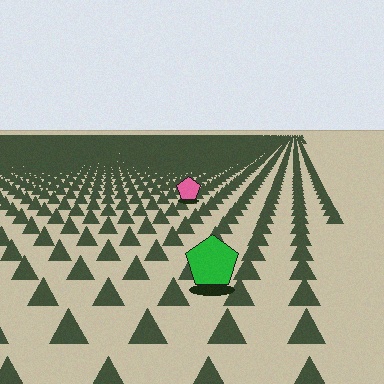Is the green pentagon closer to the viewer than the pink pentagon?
Yes. The green pentagon is closer — you can tell from the texture gradient: the ground texture is coarser near it.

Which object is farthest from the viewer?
The pink pentagon is farthest from the viewer. It appears smaller and the ground texture around it is denser.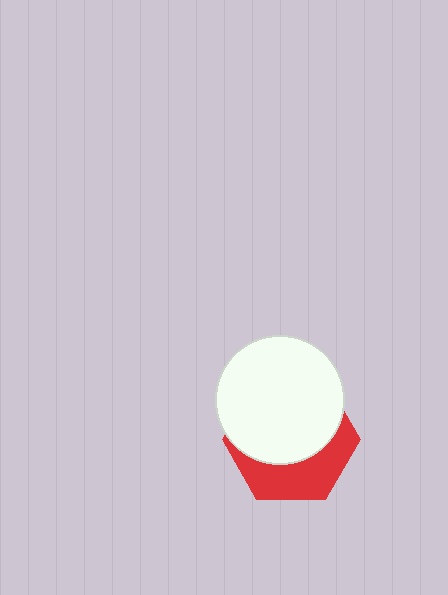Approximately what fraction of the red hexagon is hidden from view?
Roughly 61% of the red hexagon is hidden behind the white circle.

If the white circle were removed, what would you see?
You would see the complete red hexagon.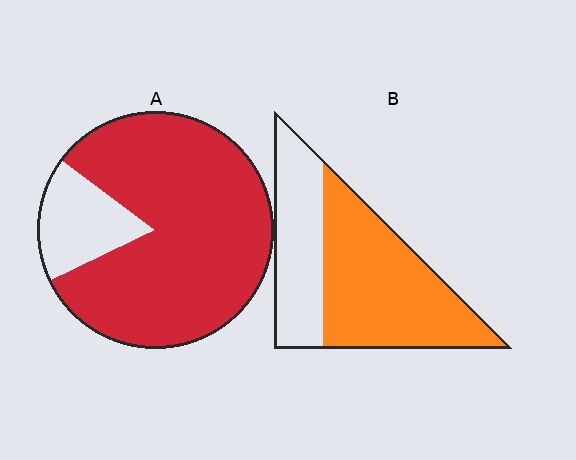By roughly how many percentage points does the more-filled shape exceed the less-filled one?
By roughly 20 percentage points (A over B).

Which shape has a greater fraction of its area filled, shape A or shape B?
Shape A.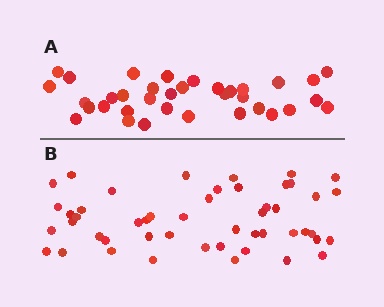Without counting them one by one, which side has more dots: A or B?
Region B (the bottom region) has more dots.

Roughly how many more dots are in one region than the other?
Region B has approximately 15 more dots than region A.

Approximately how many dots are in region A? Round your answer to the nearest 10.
About 40 dots. (The exact count is 35, which rounds to 40.)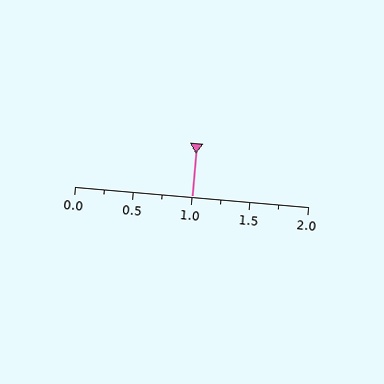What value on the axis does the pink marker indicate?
The marker indicates approximately 1.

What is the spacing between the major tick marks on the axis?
The major ticks are spaced 0.5 apart.